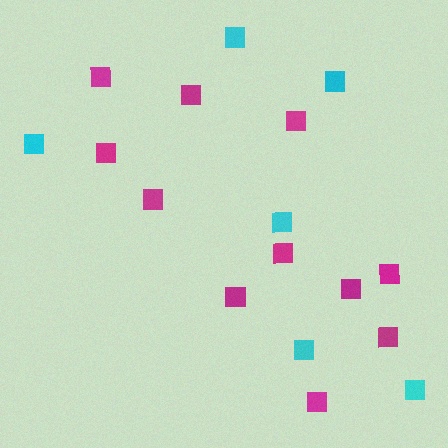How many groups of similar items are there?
There are 2 groups: one group of cyan squares (6) and one group of magenta squares (11).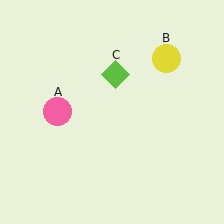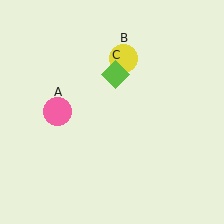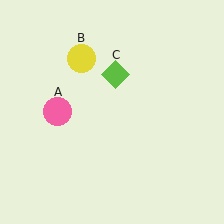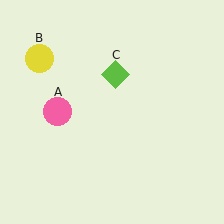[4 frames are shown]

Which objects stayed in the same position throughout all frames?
Pink circle (object A) and lime diamond (object C) remained stationary.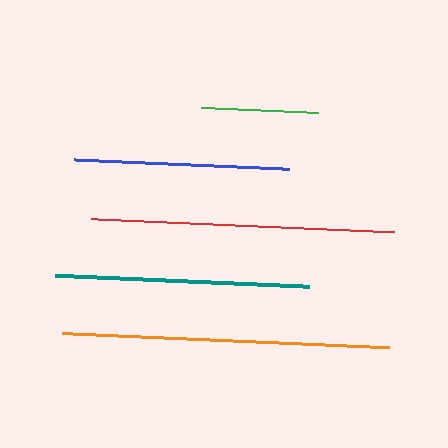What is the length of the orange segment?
The orange segment is approximately 327 pixels long.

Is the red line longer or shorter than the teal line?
The red line is longer than the teal line.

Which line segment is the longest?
The orange line is the longest at approximately 327 pixels.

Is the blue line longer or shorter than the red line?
The red line is longer than the blue line.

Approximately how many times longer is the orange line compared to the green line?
The orange line is approximately 2.8 times the length of the green line.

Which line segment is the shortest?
The green line is the shortest at approximately 116 pixels.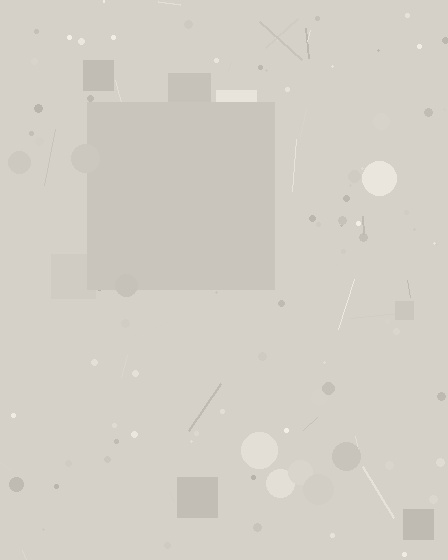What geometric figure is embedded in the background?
A square is embedded in the background.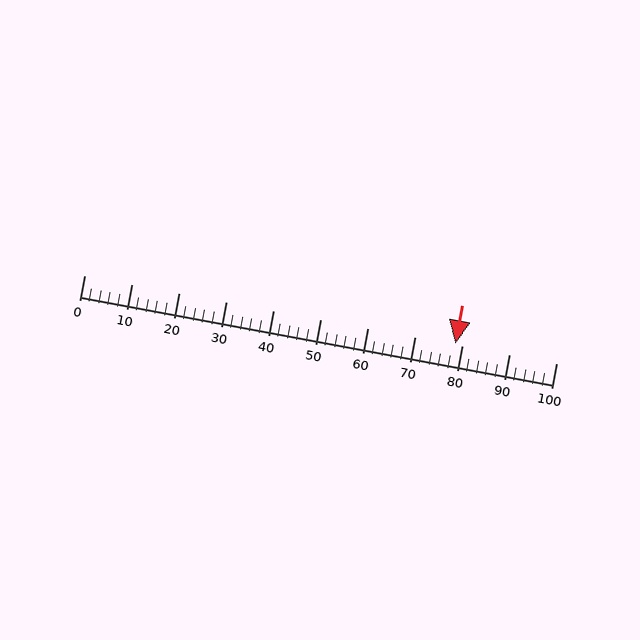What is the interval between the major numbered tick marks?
The major tick marks are spaced 10 units apart.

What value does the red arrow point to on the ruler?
The red arrow points to approximately 79.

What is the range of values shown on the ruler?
The ruler shows values from 0 to 100.